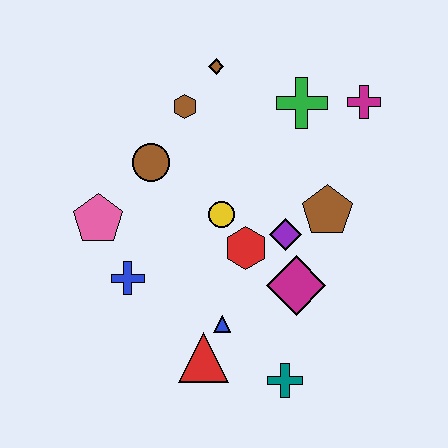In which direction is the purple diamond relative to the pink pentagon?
The purple diamond is to the right of the pink pentagon.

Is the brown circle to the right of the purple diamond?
No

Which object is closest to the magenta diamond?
The purple diamond is closest to the magenta diamond.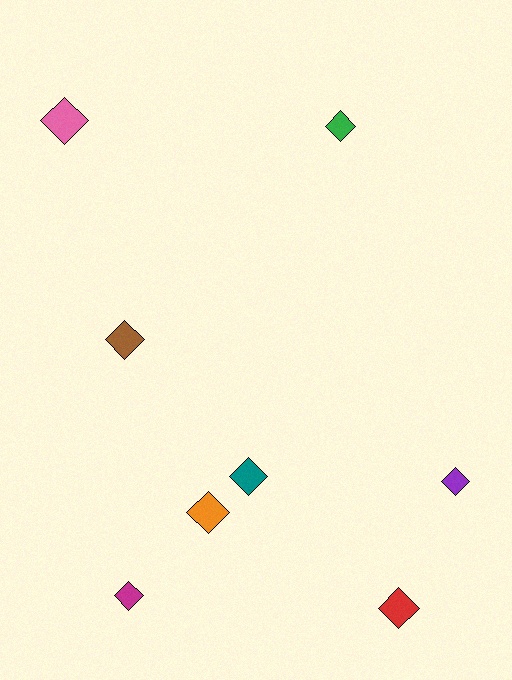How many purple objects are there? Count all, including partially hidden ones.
There is 1 purple object.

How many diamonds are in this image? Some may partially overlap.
There are 8 diamonds.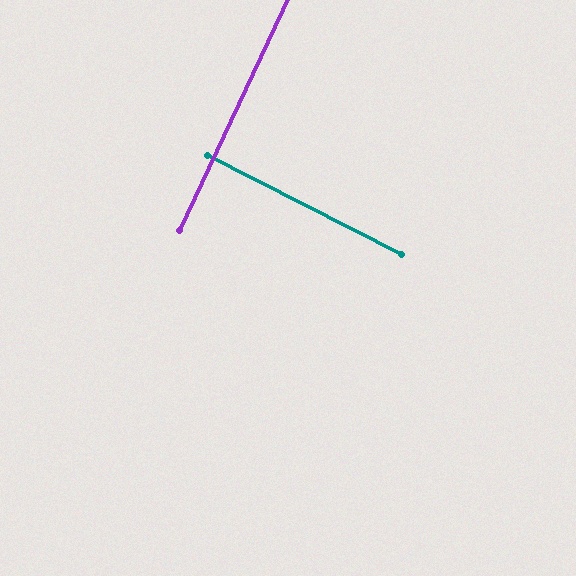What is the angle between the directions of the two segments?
Approximately 88 degrees.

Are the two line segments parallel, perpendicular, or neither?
Perpendicular — they meet at approximately 88°.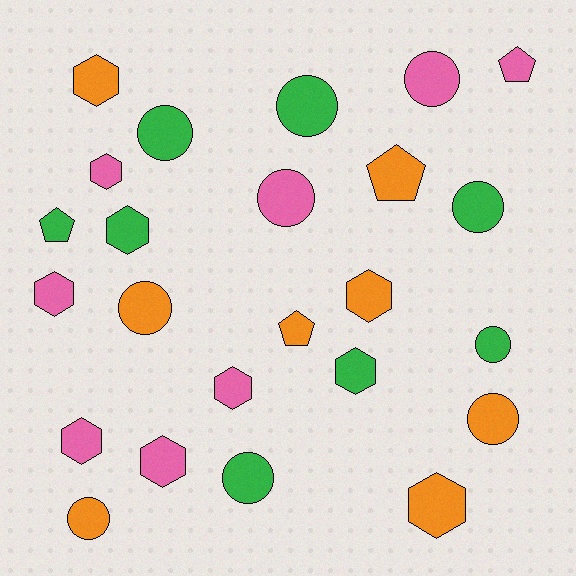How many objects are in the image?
There are 24 objects.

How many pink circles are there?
There are 2 pink circles.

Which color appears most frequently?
Orange, with 8 objects.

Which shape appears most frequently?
Circle, with 10 objects.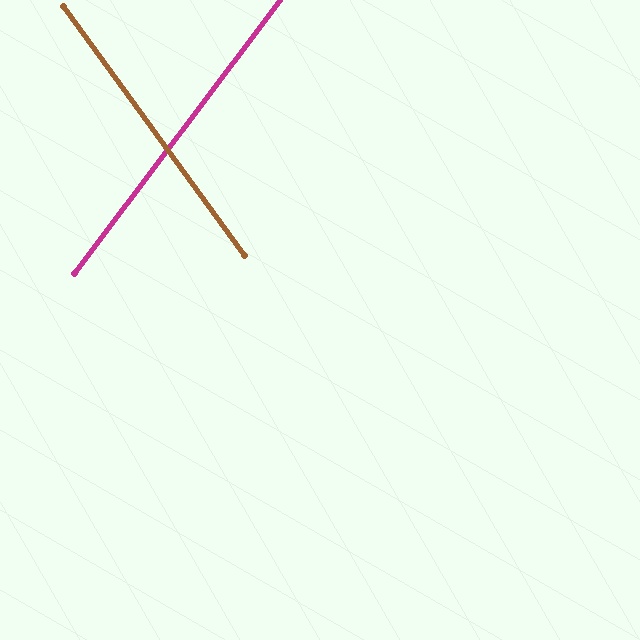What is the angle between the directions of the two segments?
Approximately 73 degrees.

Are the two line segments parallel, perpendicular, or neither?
Neither parallel nor perpendicular — they differ by about 73°.